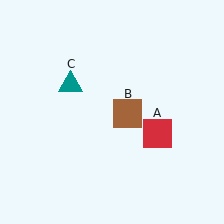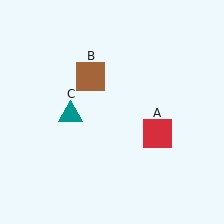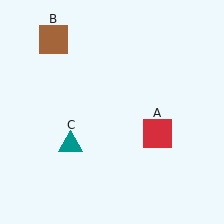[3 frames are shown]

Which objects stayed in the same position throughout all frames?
Red square (object A) remained stationary.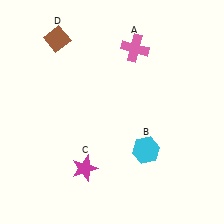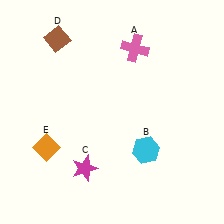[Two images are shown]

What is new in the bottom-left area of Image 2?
An orange diamond (E) was added in the bottom-left area of Image 2.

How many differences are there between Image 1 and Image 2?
There is 1 difference between the two images.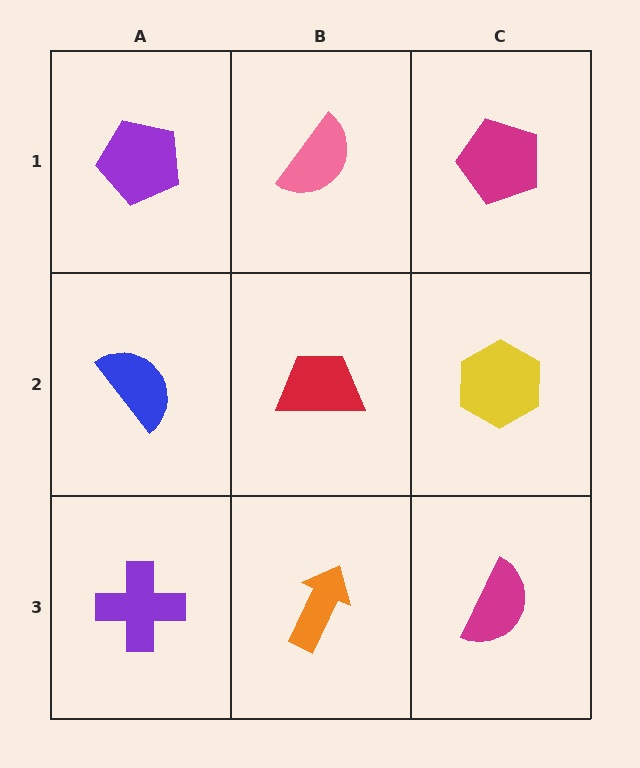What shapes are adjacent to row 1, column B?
A red trapezoid (row 2, column B), a purple pentagon (row 1, column A), a magenta pentagon (row 1, column C).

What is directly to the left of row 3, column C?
An orange arrow.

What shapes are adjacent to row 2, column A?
A purple pentagon (row 1, column A), a purple cross (row 3, column A), a red trapezoid (row 2, column B).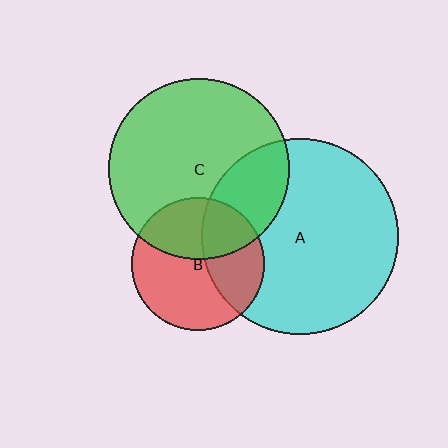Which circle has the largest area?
Circle A (cyan).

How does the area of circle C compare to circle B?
Approximately 1.8 times.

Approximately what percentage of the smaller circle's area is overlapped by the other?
Approximately 25%.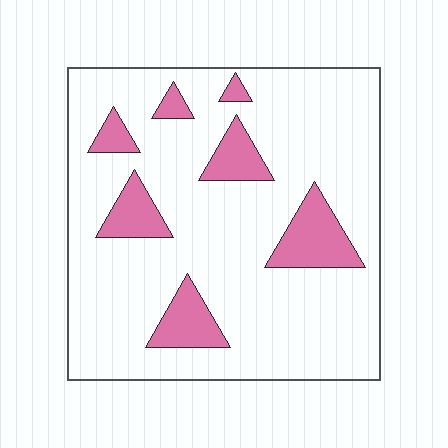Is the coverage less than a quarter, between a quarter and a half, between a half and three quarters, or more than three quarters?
Less than a quarter.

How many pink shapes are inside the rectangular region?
7.